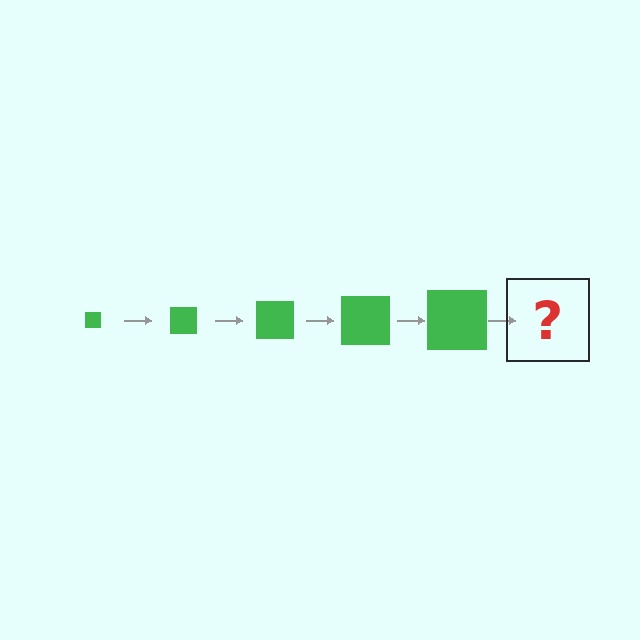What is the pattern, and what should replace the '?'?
The pattern is that the square gets progressively larger each step. The '?' should be a green square, larger than the previous one.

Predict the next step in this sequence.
The next step is a green square, larger than the previous one.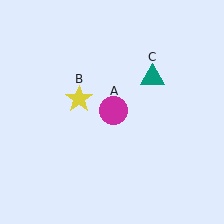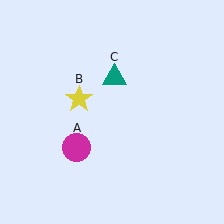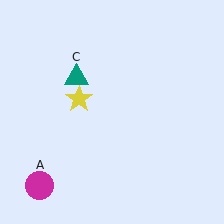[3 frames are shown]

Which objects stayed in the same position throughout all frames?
Yellow star (object B) remained stationary.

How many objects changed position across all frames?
2 objects changed position: magenta circle (object A), teal triangle (object C).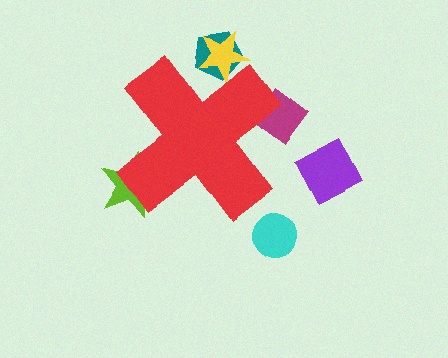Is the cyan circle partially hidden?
No, the cyan circle is fully visible.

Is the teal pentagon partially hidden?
Yes, the teal pentagon is partially hidden behind the red cross.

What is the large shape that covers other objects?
A red cross.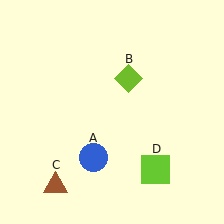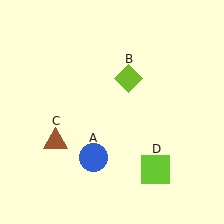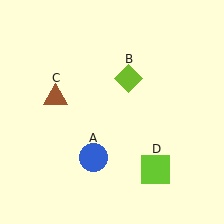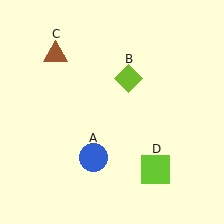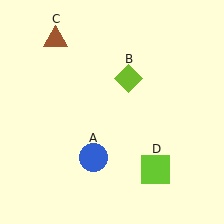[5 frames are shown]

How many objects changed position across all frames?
1 object changed position: brown triangle (object C).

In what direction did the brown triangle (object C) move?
The brown triangle (object C) moved up.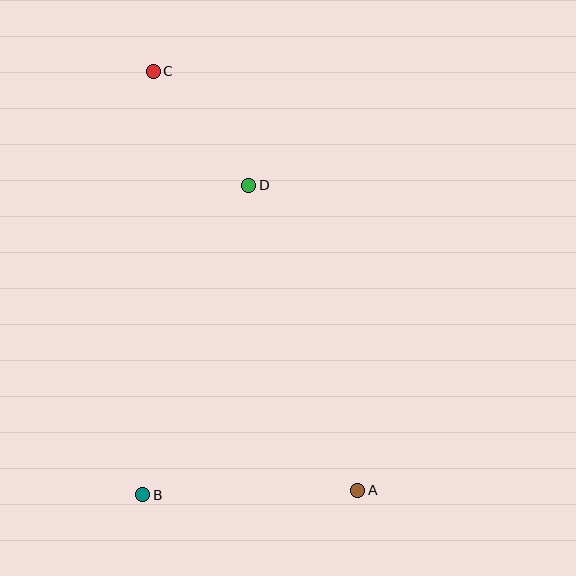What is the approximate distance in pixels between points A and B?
The distance between A and B is approximately 215 pixels.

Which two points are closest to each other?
Points C and D are closest to each other.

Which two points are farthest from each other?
Points A and C are farthest from each other.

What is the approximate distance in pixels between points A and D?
The distance between A and D is approximately 324 pixels.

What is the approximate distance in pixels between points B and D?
The distance between B and D is approximately 327 pixels.